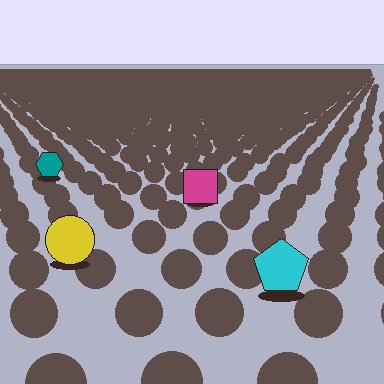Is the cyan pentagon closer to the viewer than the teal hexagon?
Yes. The cyan pentagon is closer — you can tell from the texture gradient: the ground texture is coarser near it.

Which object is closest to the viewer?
The cyan pentagon is closest. The texture marks near it are larger and more spread out.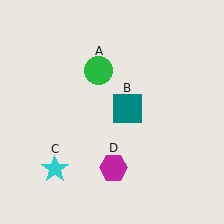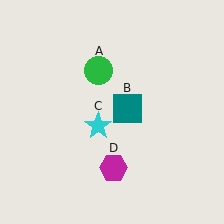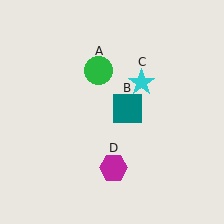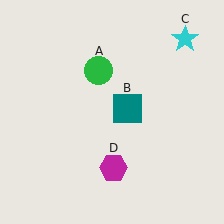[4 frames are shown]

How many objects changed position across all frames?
1 object changed position: cyan star (object C).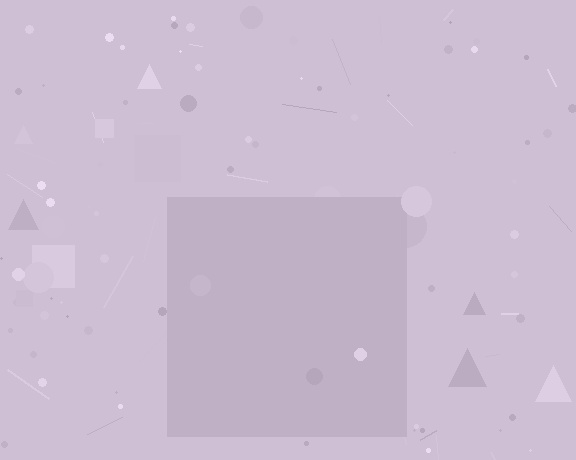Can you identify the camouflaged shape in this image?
The camouflaged shape is a square.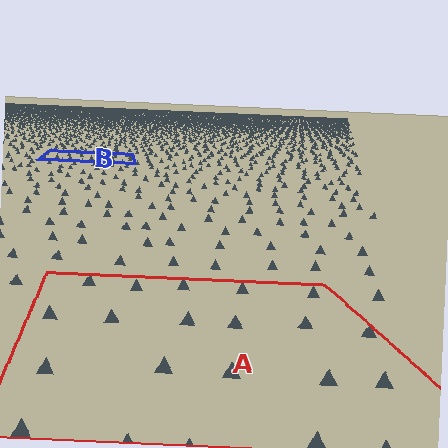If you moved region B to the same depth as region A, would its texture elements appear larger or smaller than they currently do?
They would appear larger. At a closer depth, the same texture elements are projected at a bigger on-screen size.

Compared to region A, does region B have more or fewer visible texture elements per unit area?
Region B has more texture elements per unit area — they are packed more densely because it is farther away.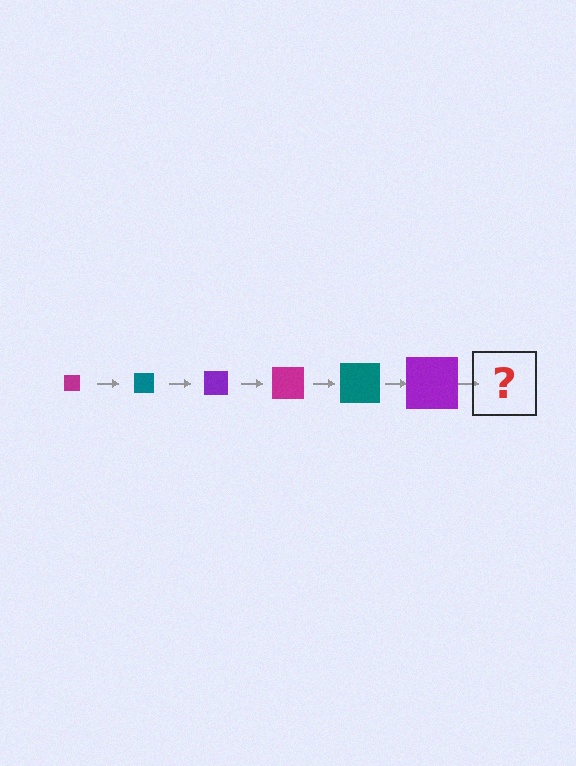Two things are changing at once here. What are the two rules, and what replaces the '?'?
The two rules are that the square grows larger each step and the color cycles through magenta, teal, and purple. The '?' should be a magenta square, larger than the previous one.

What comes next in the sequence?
The next element should be a magenta square, larger than the previous one.